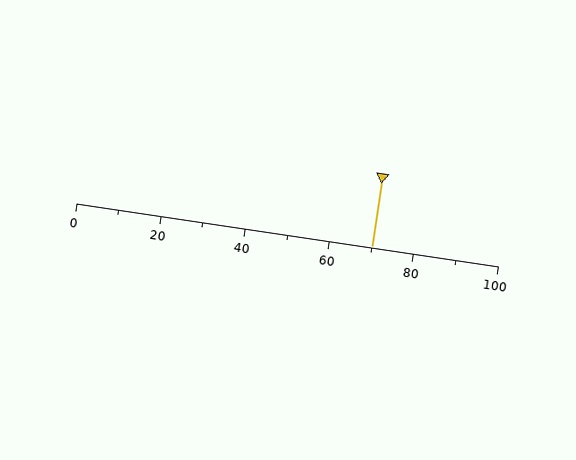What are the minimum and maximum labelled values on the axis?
The axis runs from 0 to 100.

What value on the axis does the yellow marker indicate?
The marker indicates approximately 70.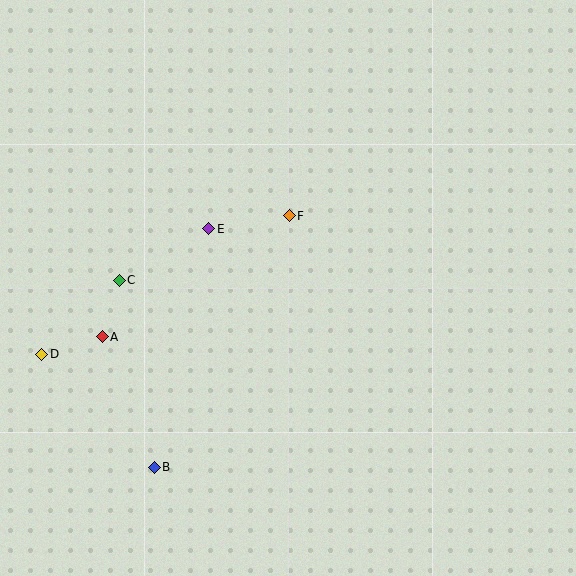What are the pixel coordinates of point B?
Point B is at (154, 467).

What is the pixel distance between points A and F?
The distance between A and F is 223 pixels.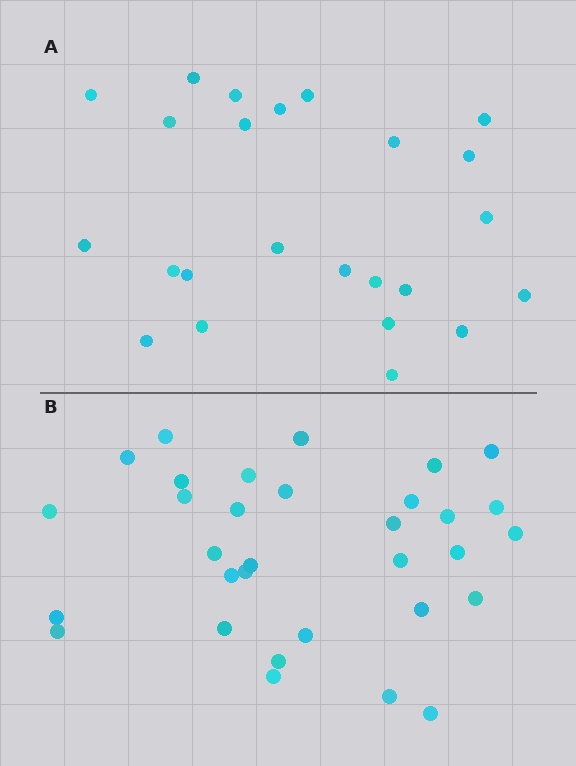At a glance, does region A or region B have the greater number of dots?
Region B (the bottom region) has more dots.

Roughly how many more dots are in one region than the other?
Region B has roughly 8 or so more dots than region A.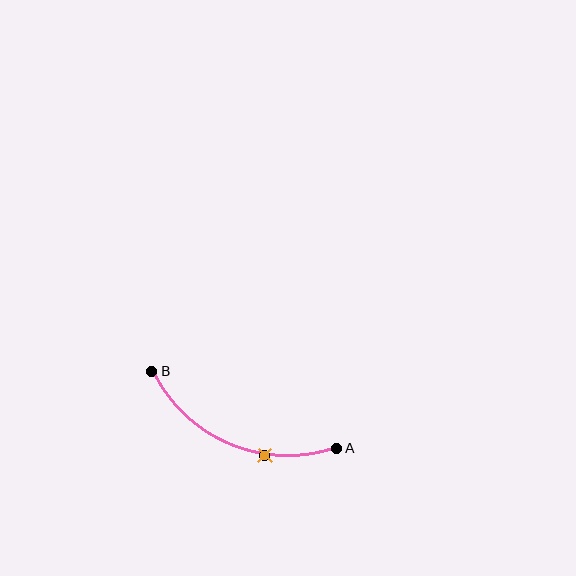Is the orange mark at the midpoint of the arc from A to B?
No. The orange mark lies on the arc but is closer to endpoint A. The arc midpoint would be at the point on the curve equidistant along the arc from both A and B.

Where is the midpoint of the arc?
The arc midpoint is the point on the curve farthest from the straight line joining A and B. It sits below that line.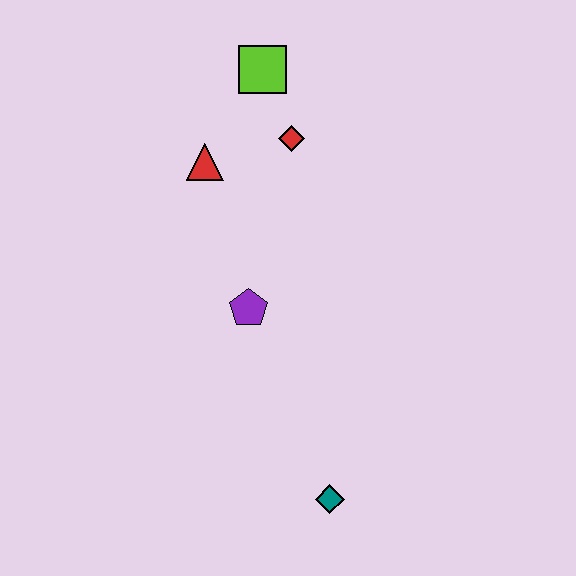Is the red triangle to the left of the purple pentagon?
Yes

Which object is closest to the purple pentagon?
The red triangle is closest to the purple pentagon.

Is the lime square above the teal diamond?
Yes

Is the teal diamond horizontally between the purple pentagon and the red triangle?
No